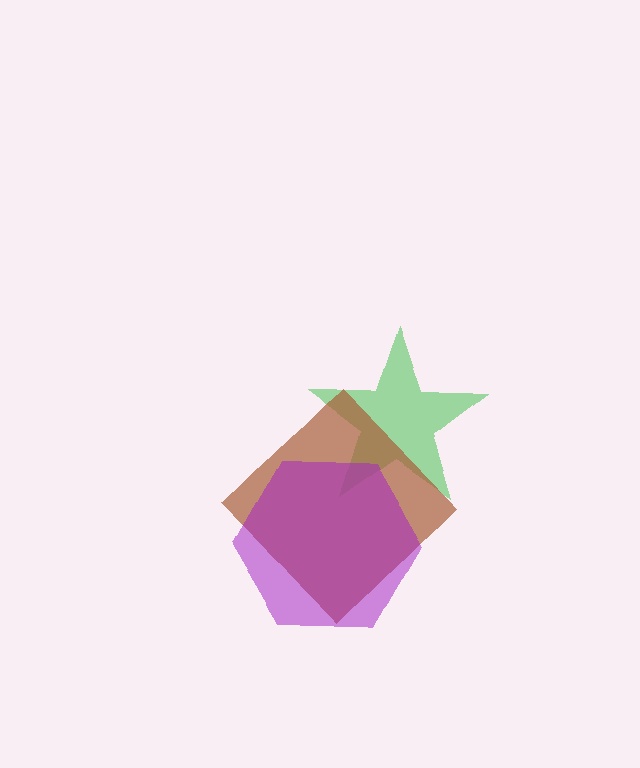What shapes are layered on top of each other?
The layered shapes are: a green star, a brown diamond, a purple hexagon.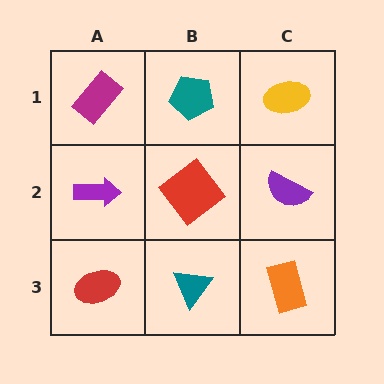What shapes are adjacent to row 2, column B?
A teal pentagon (row 1, column B), a teal triangle (row 3, column B), a purple arrow (row 2, column A), a purple semicircle (row 2, column C).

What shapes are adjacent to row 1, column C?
A purple semicircle (row 2, column C), a teal pentagon (row 1, column B).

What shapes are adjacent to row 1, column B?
A red diamond (row 2, column B), a magenta rectangle (row 1, column A), a yellow ellipse (row 1, column C).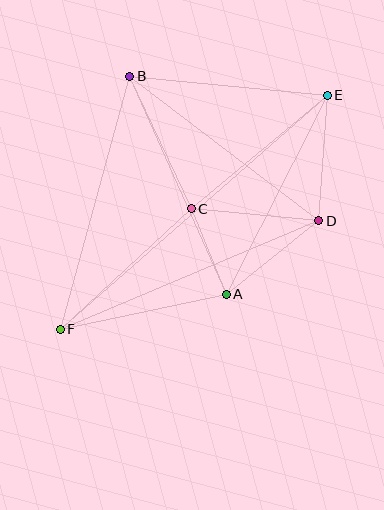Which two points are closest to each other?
Points A and C are closest to each other.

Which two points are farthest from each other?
Points E and F are farthest from each other.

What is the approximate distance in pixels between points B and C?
The distance between B and C is approximately 146 pixels.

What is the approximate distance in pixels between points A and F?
The distance between A and F is approximately 170 pixels.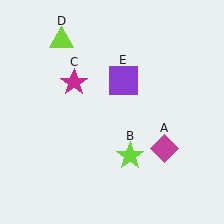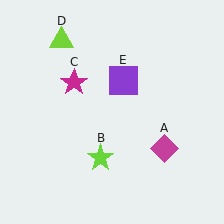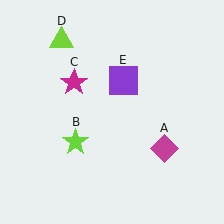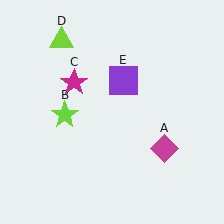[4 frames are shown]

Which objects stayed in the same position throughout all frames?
Magenta diamond (object A) and magenta star (object C) and lime triangle (object D) and purple square (object E) remained stationary.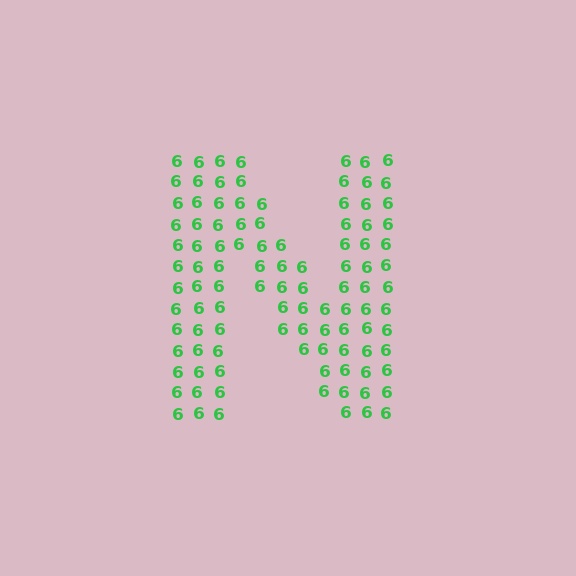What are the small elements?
The small elements are digit 6's.